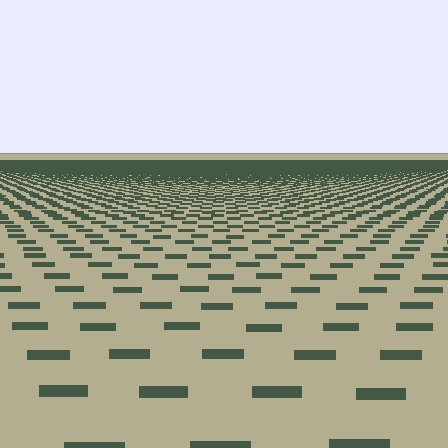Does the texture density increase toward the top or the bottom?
Density increases toward the top.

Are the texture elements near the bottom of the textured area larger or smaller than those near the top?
Larger. Near the bottom, elements are closer to the viewer and appear at a bigger on-screen size.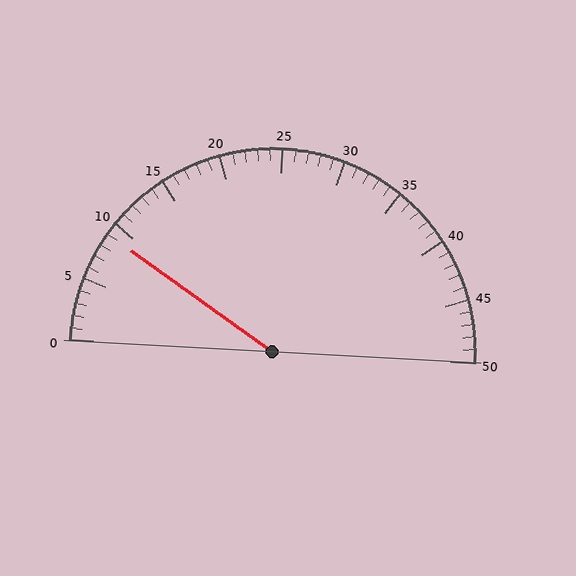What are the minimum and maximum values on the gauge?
The gauge ranges from 0 to 50.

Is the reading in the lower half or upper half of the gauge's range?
The reading is in the lower half of the range (0 to 50).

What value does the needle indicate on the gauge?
The needle indicates approximately 9.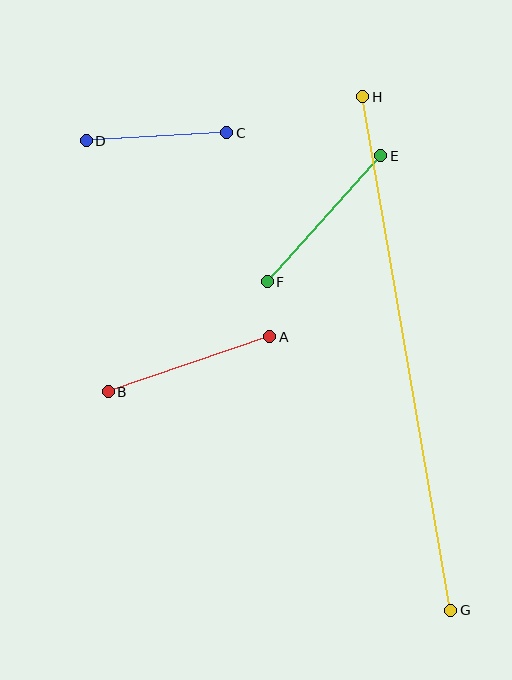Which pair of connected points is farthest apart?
Points G and H are farthest apart.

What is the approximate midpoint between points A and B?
The midpoint is at approximately (189, 364) pixels.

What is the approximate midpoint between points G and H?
The midpoint is at approximately (407, 354) pixels.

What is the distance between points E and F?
The distance is approximately 169 pixels.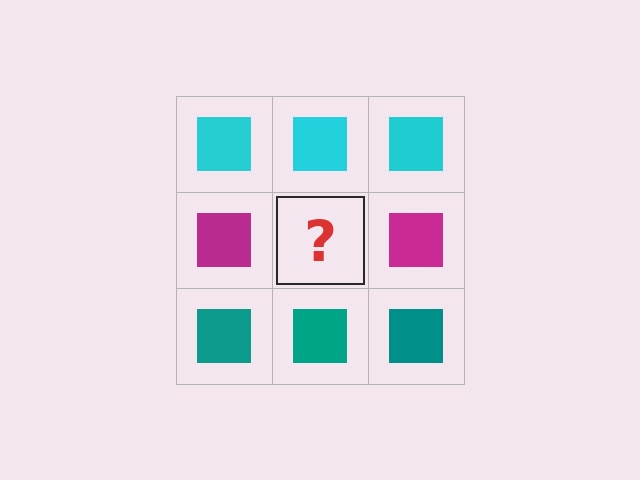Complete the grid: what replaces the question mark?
The question mark should be replaced with a magenta square.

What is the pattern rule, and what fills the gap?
The rule is that each row has a consistent color. The gap should be filled with a magenta square.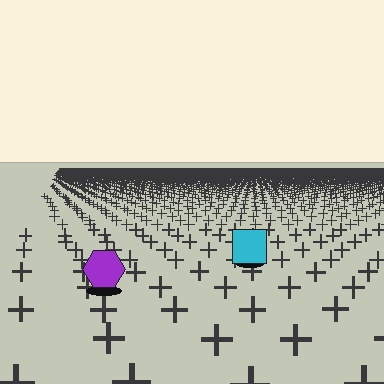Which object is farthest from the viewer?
The cyan square is farthest from the viewer. It appears smaller and the ground texture around it is denser.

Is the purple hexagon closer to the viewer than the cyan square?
Yes. The purple hexagon is closer — you can tell from the texture gradient: the ground texture is coarser near it.